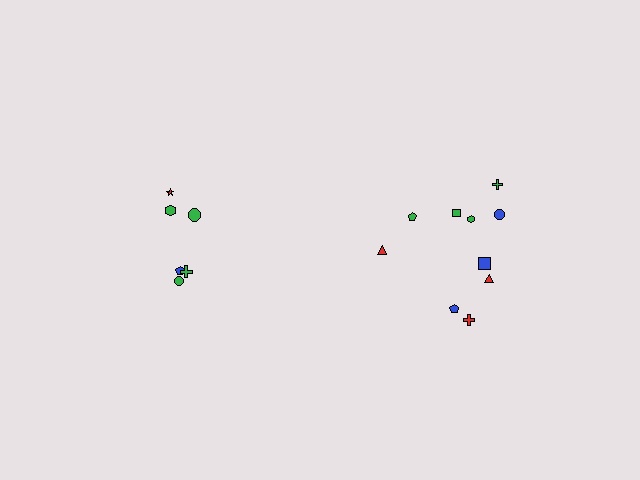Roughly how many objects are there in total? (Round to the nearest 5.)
Roughly 15 objects in total.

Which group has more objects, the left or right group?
The right group.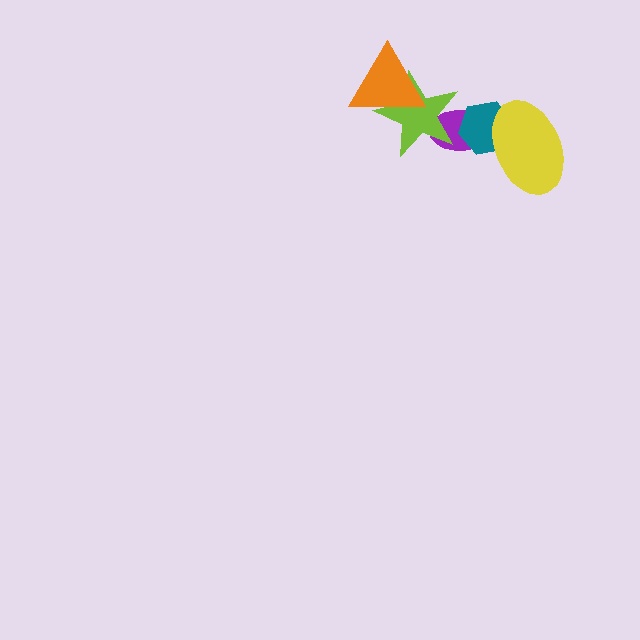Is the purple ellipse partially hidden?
Yes, it is partially covered by another shape.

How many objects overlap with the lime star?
2 objects overlap with the lime star.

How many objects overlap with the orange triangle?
1 object overlaps with the orange triangle.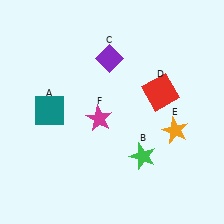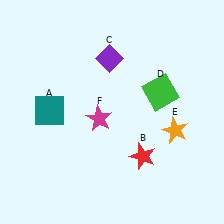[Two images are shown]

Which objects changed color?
B changed from green to red. D changed from red to green.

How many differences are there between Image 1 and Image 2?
There are 2 differences between the two images.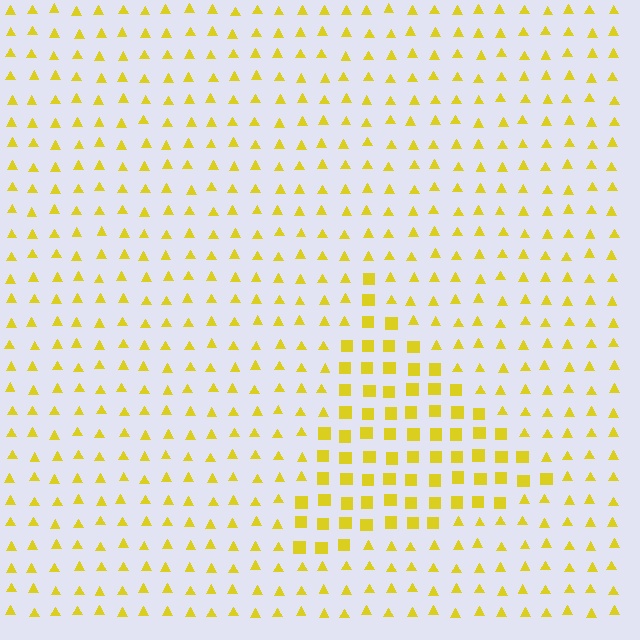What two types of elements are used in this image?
The image uses squares inside the triangle region and triangles outside it.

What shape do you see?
I see a triangle.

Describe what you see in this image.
The image is filled with small yellow elements arranged in a uniform grid. A triangle-shaped region contains squares, while the surrounding area contains triangles. The boundary is defined purely by the change in element shape.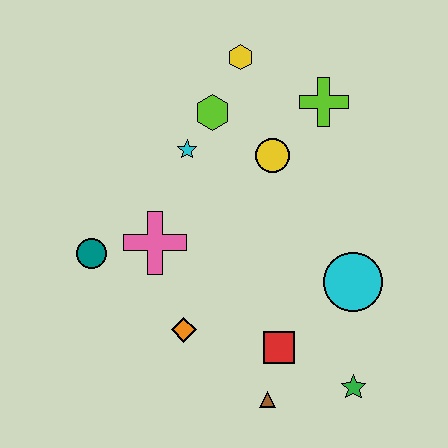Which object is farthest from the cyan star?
The green star is farthest from the cyan star.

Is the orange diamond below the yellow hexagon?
Yes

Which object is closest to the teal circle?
The pink cross is closest to the teal circle.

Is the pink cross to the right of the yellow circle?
No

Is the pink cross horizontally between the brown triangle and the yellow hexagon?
No